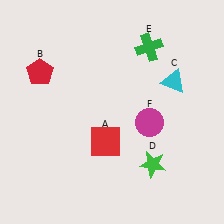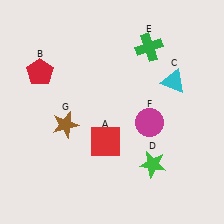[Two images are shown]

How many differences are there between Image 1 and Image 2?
There is 1 difference between the two images.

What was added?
A brown star (G) was added in Image 2.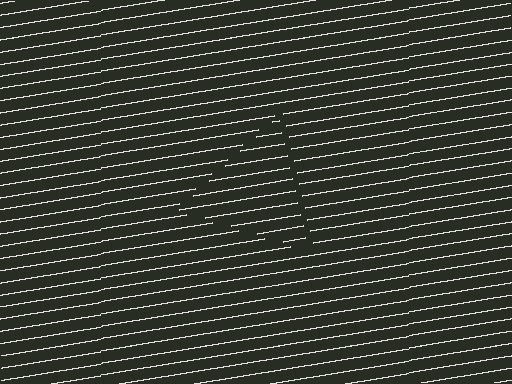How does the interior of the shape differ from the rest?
The interior of the shape contains the same grating, shifted by half a period — the contour is defined by the phase discontinuity where line-ends from the inner and outer gratings abut.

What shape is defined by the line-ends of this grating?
An illusory triangle. The interior of the shape contains the same grating, shifted by half a period — the contour is defined by the phase discontinuity where line-ends from the inner and outer gratings abut.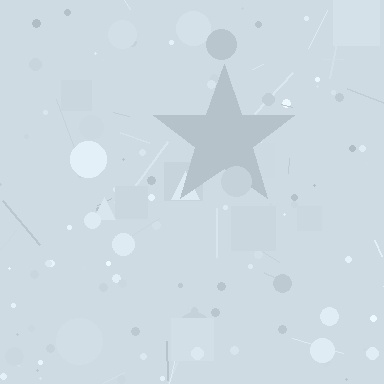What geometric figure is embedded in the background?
A star is embedded in the background.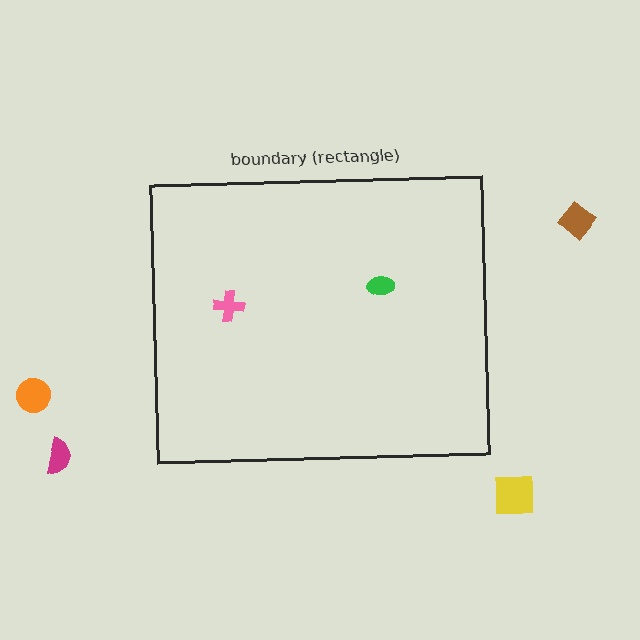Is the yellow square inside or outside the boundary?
Outside.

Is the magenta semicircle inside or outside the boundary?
Outside.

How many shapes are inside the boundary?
2 inside, 4 outside.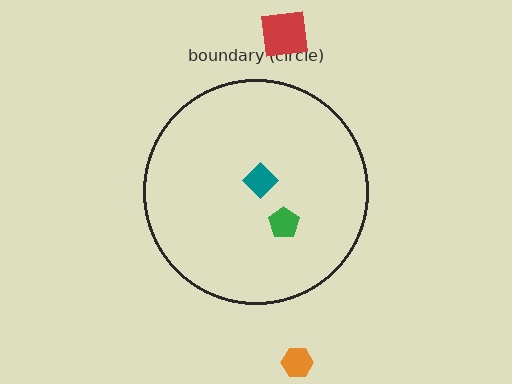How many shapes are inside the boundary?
2 inside, 2 outside.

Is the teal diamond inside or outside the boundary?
Inside.